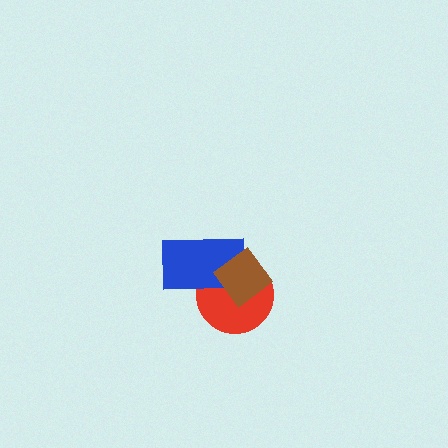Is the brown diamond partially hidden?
No, no other shape covers it.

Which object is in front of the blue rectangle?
The brown diamond is in front of the blue rectangle.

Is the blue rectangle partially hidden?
Yes, it is partially covered by another shape.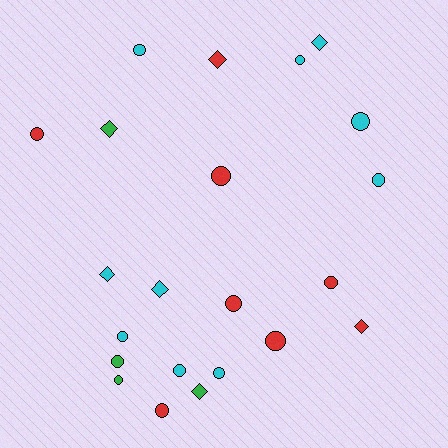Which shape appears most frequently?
Circle, with 15 objects.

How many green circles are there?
There are 2 green circles.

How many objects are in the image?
There are 22 objects.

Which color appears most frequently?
Cyan, with 10 objects.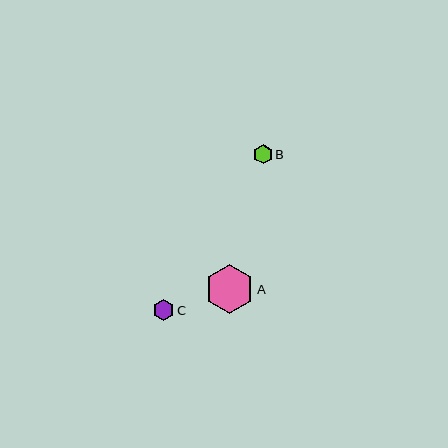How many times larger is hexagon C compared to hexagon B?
Hexagon C is approximately 1.1 times the size of hexagon B.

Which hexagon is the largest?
Hexagon A is the largest with a size of approximately 49 pixels.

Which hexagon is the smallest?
Hexagon B is the smallest with a size of approximately 19 pixels.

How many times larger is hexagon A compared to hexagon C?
Hexagon A is approximately 2.3 times the size of hexagon C.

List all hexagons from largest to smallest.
From largest to smallest: A, C, B.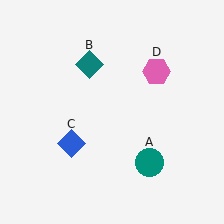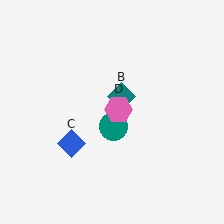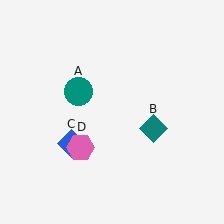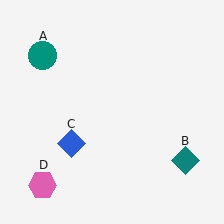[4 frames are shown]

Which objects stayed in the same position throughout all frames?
Blue diamond (object C) remained stationary.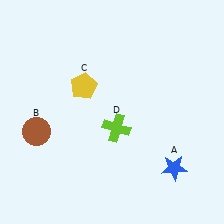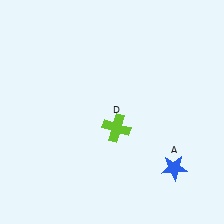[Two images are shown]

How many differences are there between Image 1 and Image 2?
There are 2 differences between the two images.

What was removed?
The brown circle (B), the yellow pentagon (C) were removed in Image 2.